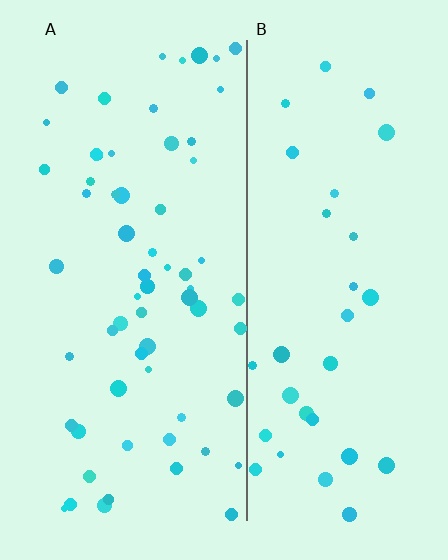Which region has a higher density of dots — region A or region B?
A (the left).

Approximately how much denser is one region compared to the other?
Approximately 1.8× — region A over region B.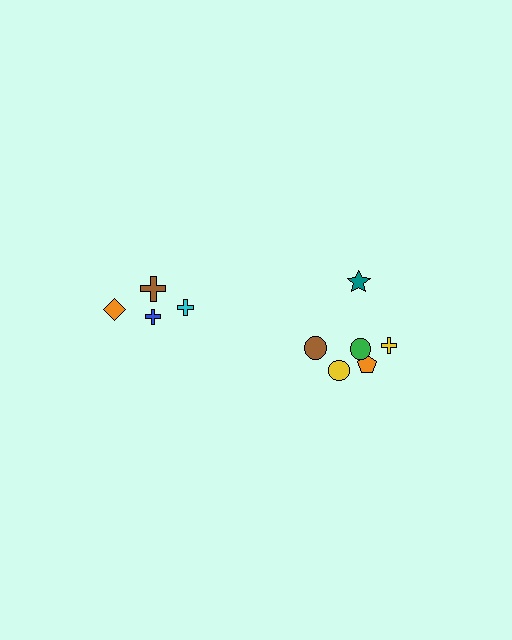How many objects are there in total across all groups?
There are 10 objects.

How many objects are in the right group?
There are 6 objects.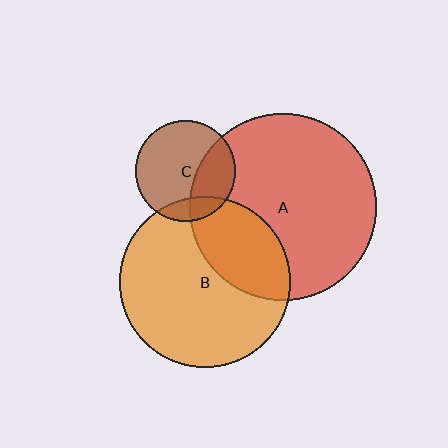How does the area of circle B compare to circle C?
Approximately 2.9 times.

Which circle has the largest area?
Circle A (red).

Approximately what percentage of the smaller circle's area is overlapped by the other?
Approximately 30%.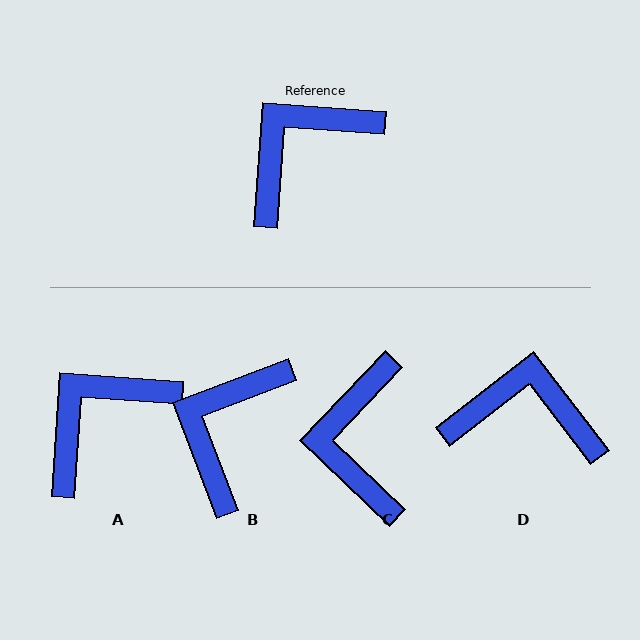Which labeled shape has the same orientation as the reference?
A.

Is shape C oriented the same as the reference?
No, it is off by about 50 degrees.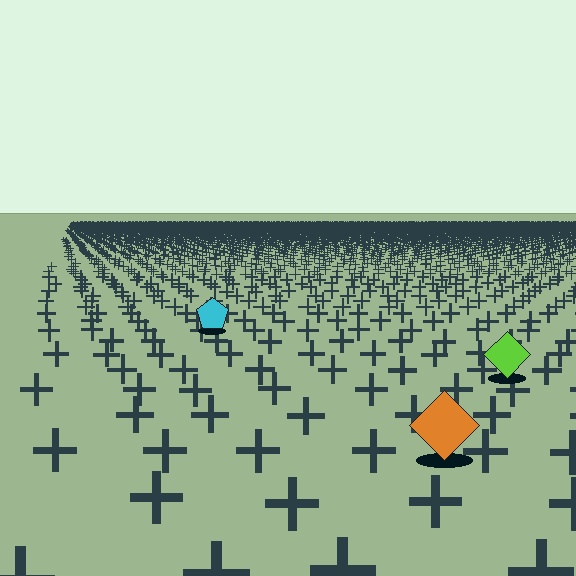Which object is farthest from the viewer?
The cyan pentagon is farthest from the viewer. It appears smaller and the ground texture around it is denser.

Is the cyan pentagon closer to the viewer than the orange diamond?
No. The orange diamond is closer — you can tell from the texture gradient: the ground texture is coarser near it.